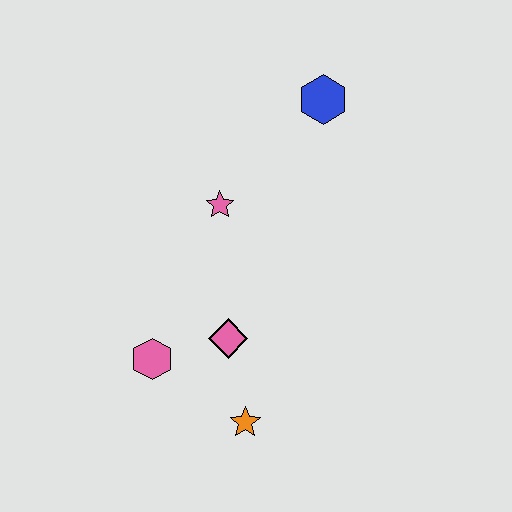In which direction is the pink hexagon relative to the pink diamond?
The pink hexagon is to the left of the pink diamond.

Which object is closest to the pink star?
The pink diamond is closest to the pink star.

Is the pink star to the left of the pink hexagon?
No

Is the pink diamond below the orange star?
No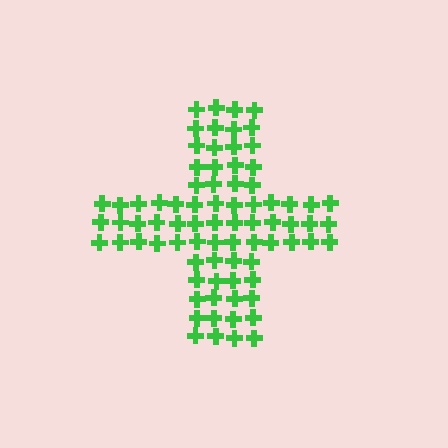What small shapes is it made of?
It is made of small crosses.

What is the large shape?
The large shape is a cross.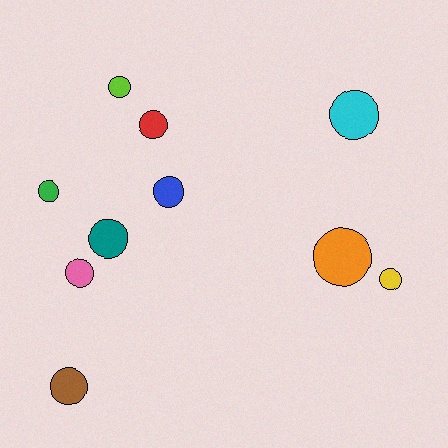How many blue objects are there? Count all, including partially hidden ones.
There is 1 blue object.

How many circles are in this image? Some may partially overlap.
There are 10 circles.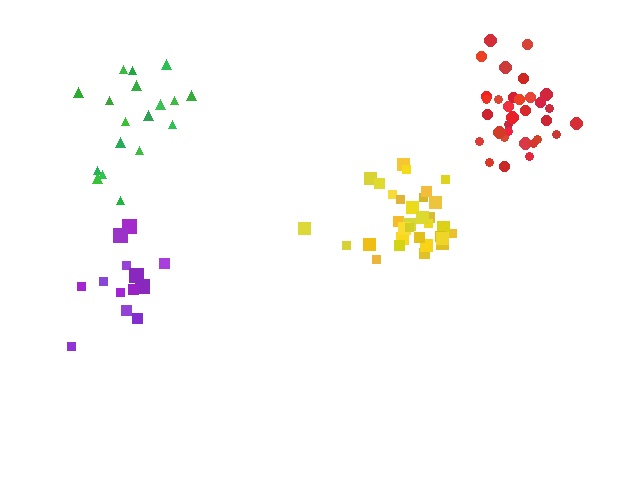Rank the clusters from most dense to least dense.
red, yellow, green, purple.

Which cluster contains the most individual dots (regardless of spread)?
Yellow (32).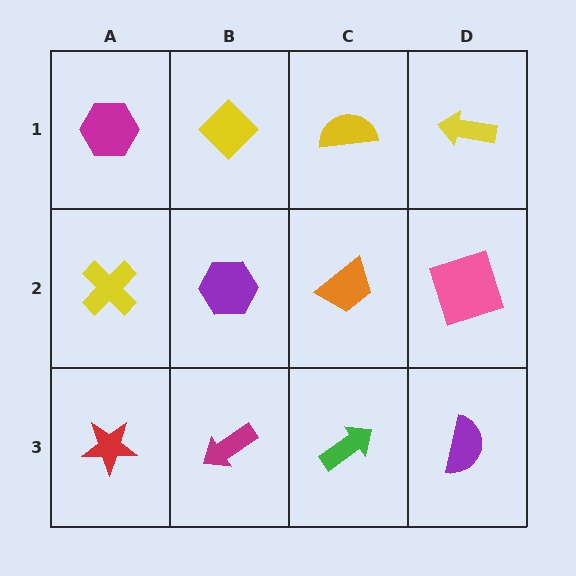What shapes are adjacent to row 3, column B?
A purple hexagon (row 2, column B), a red star (row 3, column A), a green arrow (row 3, column C).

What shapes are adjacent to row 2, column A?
A magenta hexagon (row 1, column A), a red star (row 3, column A), a purple hexagon (row 2, column B).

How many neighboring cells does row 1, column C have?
3.